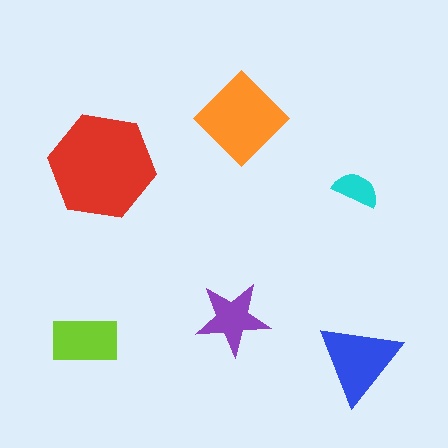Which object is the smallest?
The cyan semicircle.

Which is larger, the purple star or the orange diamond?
The orange diamond.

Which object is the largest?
The red hexagon.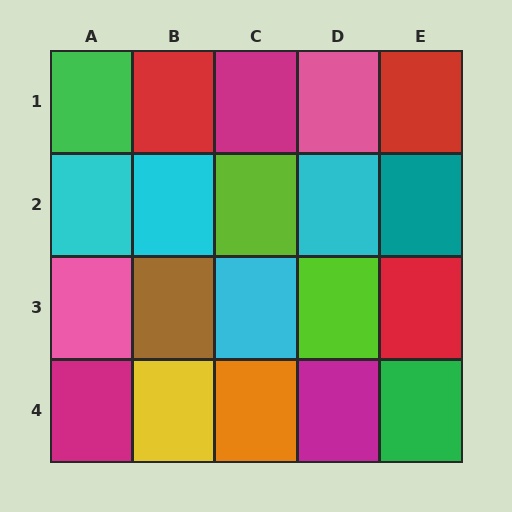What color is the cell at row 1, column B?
Red.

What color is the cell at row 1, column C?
Magenta.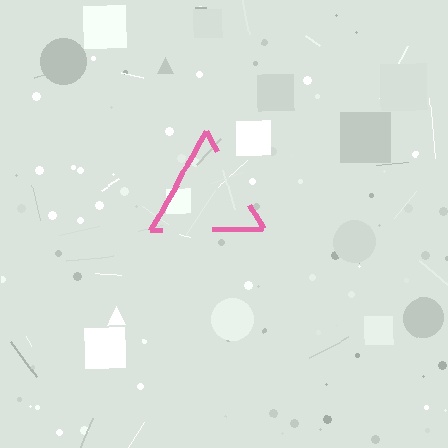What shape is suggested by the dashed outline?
The dashed outline suggests a triangle.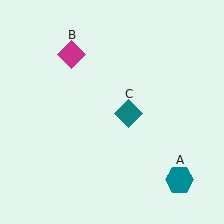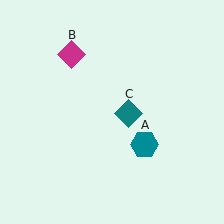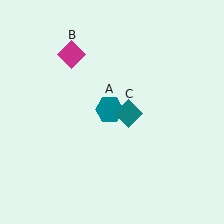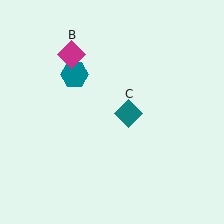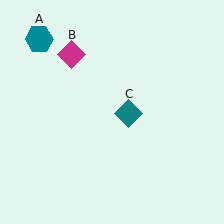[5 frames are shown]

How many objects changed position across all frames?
1 object changed position: teal hexagon (object A).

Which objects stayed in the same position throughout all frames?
Magenta diamond (object B) and teal diamond (object C) remained stationary.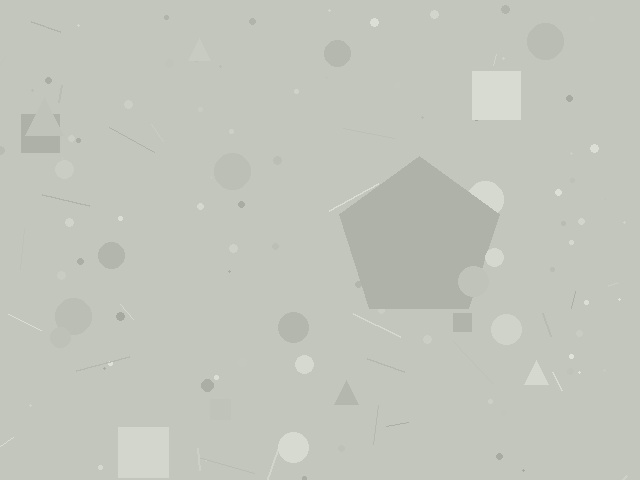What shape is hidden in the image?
A pentagon is hidden in the image.